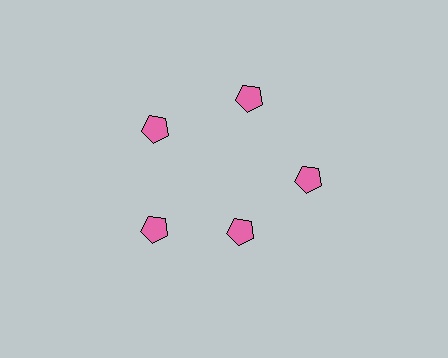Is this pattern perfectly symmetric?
No. The 5 pink pentagons are arranged in a ring, but one element near the 5 o'clock position is pulled inward toward the center, breaking the 5-fold rotational symmetry.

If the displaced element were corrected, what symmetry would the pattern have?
It would have 5-fold rotational symmetry — the pattern would map onto itself every 72 degrees.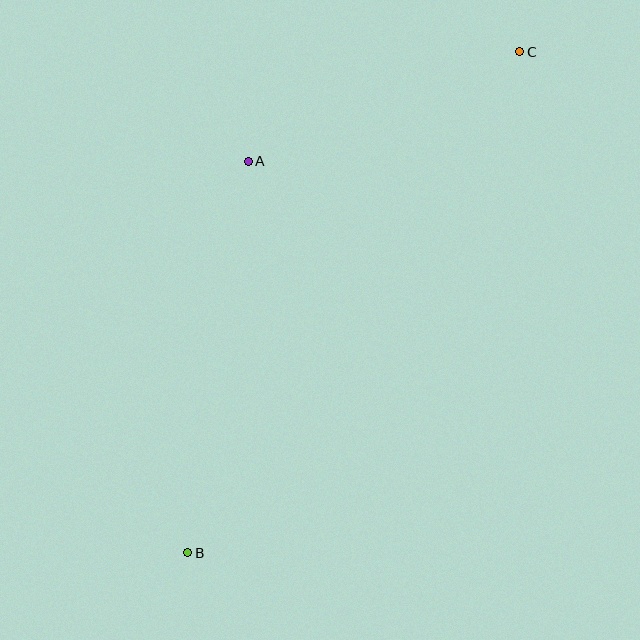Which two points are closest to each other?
Points A and C are closest to each other.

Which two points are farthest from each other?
Points B and C are farthest from each other.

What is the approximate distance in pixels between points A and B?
The distance between A and B is approximately 396 pixels.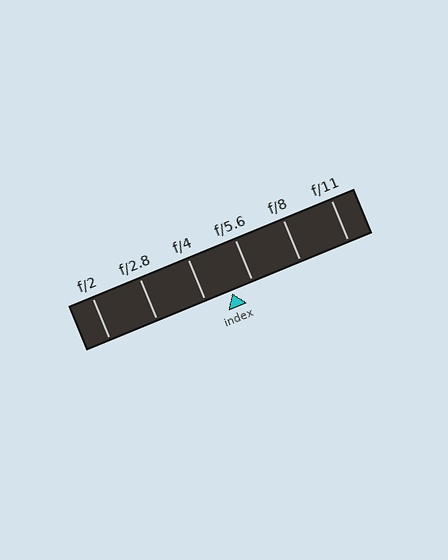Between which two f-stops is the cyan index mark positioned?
The index mark is between f/4 and f/5.6.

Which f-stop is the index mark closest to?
The index mark is closest to f/5.6.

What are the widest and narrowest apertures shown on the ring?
The widest aperture shown is f/2 and the narrowest is f/11.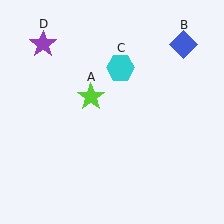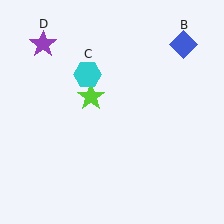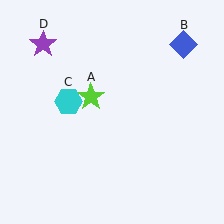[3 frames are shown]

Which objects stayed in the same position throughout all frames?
Lime star (object A) and blue diamond (object B) and purple star (object D) remained stationary.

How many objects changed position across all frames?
1 object changed position: cyan hexagon (object C).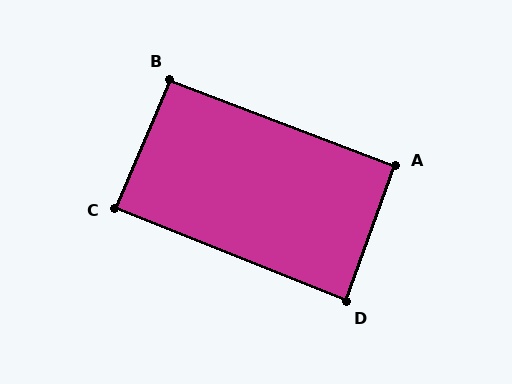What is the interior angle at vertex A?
Approximately 91 degrees (approximately right).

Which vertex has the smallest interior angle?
D, at approximately 88 degrees.